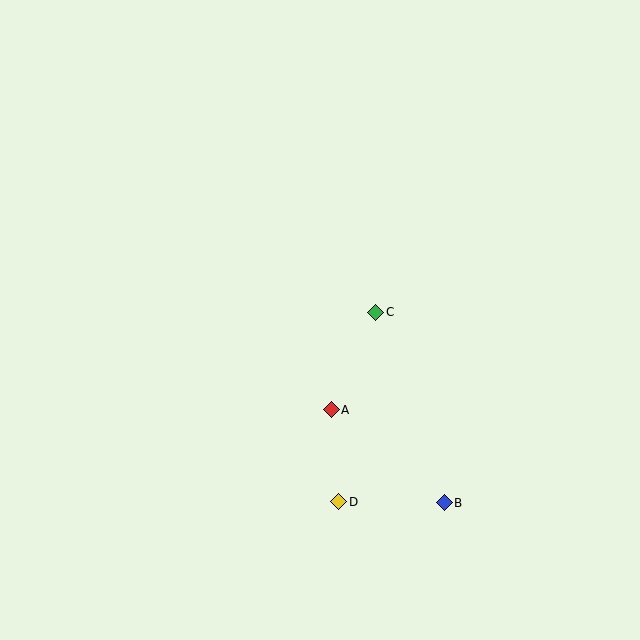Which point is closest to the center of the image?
Point C at (376, 312) is closest to the center.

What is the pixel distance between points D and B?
The distance between D and B is 106 pixels.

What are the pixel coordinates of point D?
Point D is at (339, 502).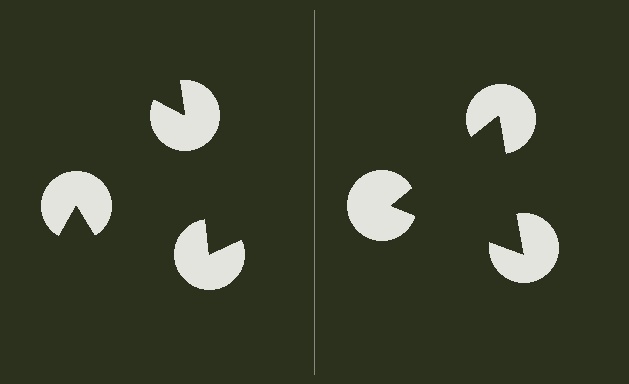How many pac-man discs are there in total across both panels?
6 — 3 on each side.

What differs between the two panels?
The pac-man discs are positioned identically on both sides; only the wedge orientations differ. On the right they align to a triangle; on the left they are misaligned.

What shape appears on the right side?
An illusory triangle.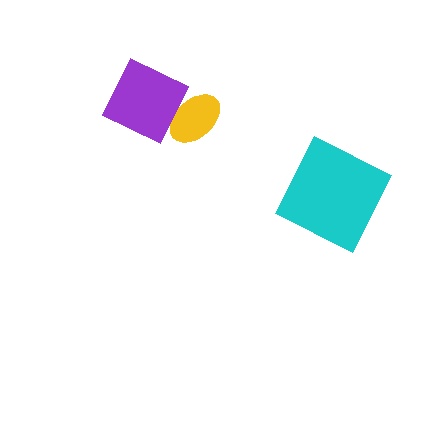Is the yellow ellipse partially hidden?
Yes, it is partially covered by another shape.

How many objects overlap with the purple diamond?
1 object overlaps with the purple diamond.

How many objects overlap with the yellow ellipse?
1 object overlaps with the yellow ellipse.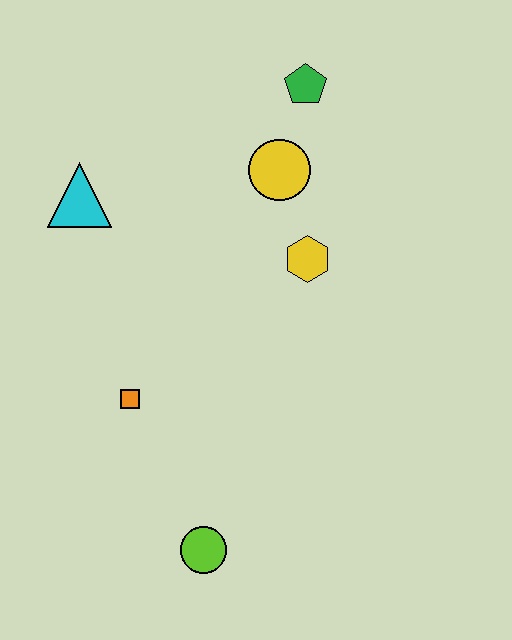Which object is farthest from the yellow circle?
The lime circle is farthest from the yellow circle.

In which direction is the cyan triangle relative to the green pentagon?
The cyan triangle is to the left of the green pentagon.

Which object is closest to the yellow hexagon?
The yellow circle is closest to the yellow hexagon.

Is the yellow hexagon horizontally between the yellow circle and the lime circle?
No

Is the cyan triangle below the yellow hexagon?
No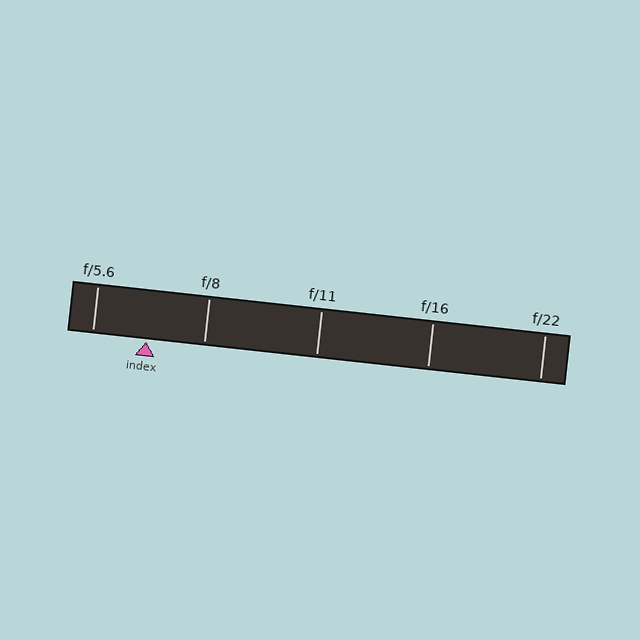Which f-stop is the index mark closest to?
The index mark is closest to f/5.6.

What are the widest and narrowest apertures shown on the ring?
The widest aperture shown is f/5.6 and the narrowest is f/22.